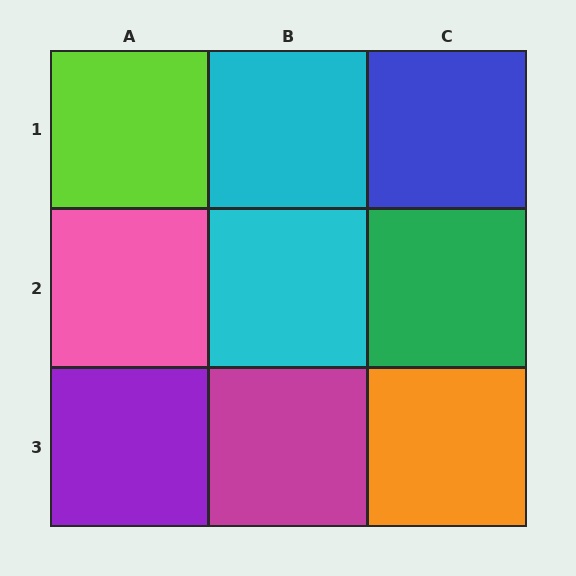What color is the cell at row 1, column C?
Blue.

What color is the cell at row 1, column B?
Cyan.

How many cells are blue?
1 cell is blue.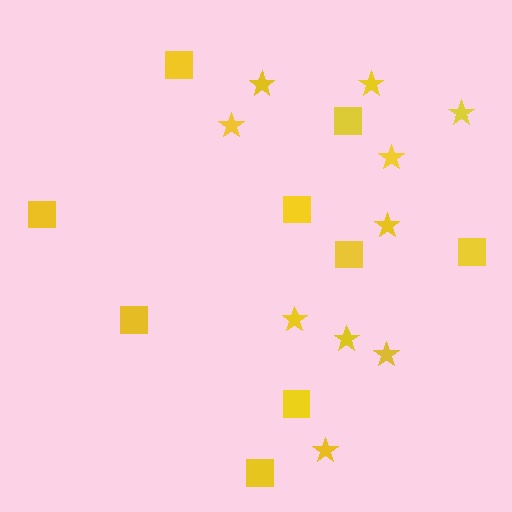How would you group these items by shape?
There are 2 groups: one group of stars (10) and one group of squares (9).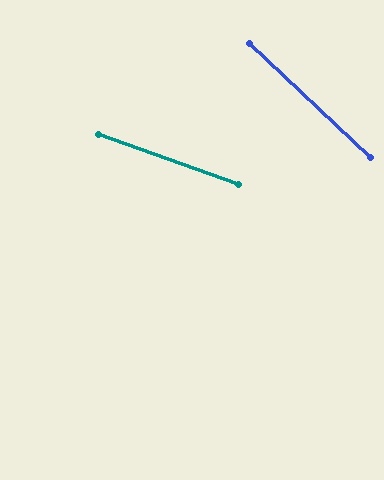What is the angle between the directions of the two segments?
Approximately 24 degrees.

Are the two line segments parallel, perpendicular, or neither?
Neither parallel nor perpendicular — they differ by about 24°.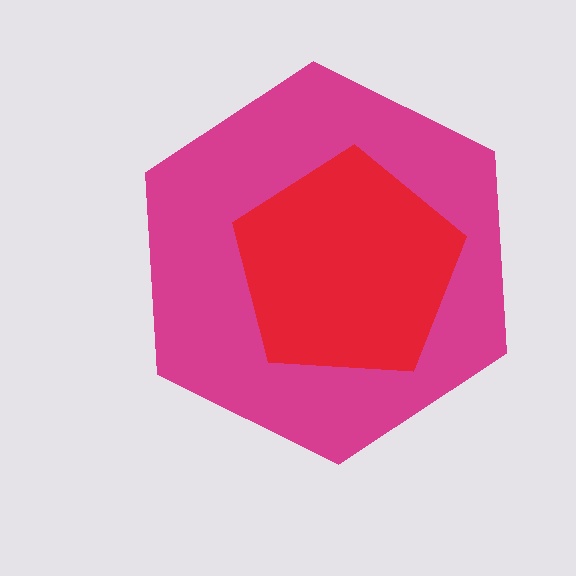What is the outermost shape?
The magenta hexagon.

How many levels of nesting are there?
2.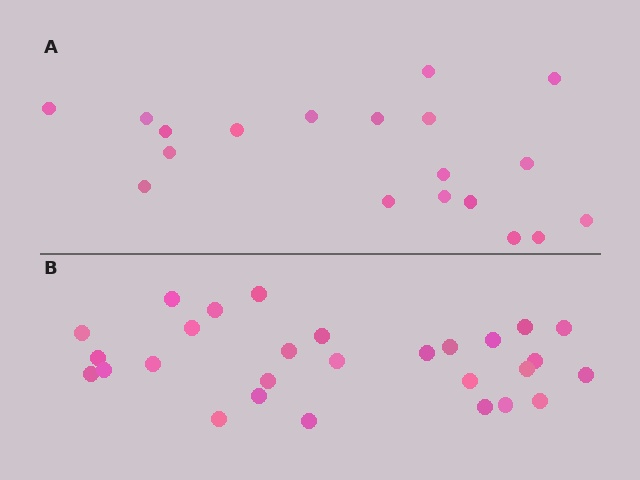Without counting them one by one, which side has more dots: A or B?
Region B (the bottom region) has more dots.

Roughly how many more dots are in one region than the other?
Region B has roughly 8 or so more dots than region A.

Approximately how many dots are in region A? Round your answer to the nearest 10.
About 20 dots. (The exact count is 19, which rounds to 20.)